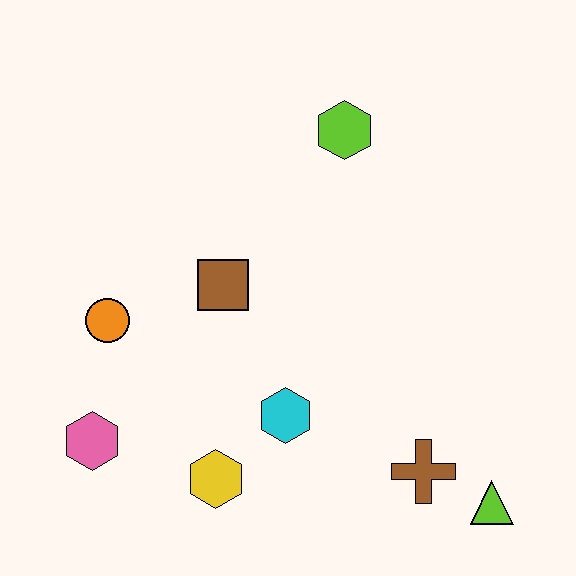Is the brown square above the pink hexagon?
Yes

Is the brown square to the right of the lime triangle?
No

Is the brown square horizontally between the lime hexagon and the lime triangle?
No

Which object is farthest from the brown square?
The lime triangle is farthest from the brown square.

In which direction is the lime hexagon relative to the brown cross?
The lime hexagon is above the brown cross.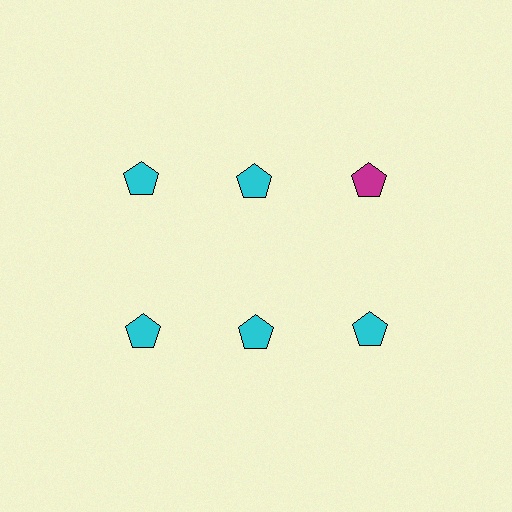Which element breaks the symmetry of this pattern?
The magenta pentagon in the top row, center column breaks the symmetry. All other shapes are cyan pentagons.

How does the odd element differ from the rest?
It has a different color: magenta instead of cyan.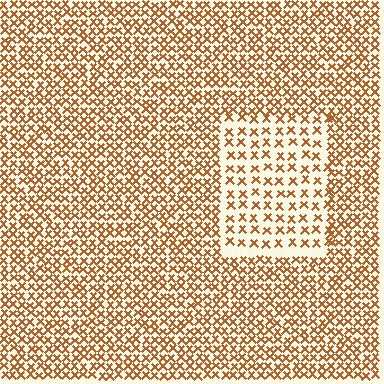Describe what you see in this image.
The image contains small brown elements arranged at two different densities. A rectangle-shaped region is visible where the elements are less densely packed than the surrounding area.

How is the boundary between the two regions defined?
The boundary is defined by a change in element density (approximately 2.0x ratio). All elements are the same color, size, and shape.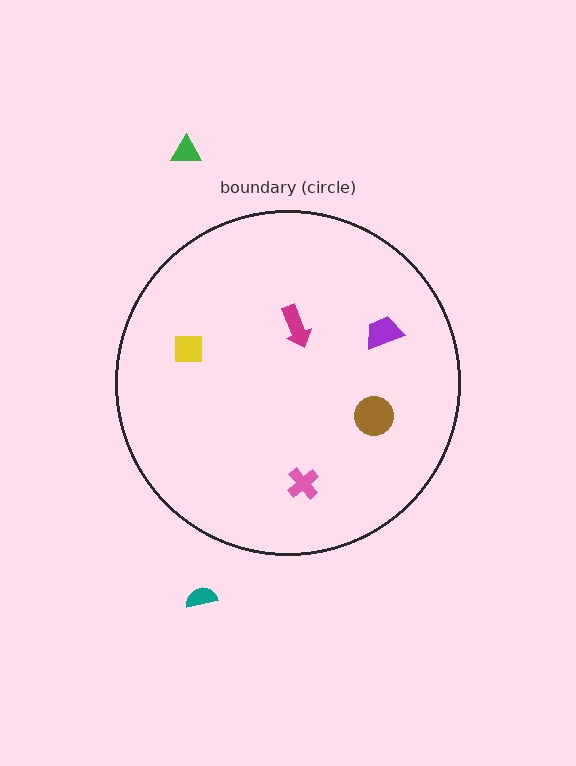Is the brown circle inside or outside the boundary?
Inside.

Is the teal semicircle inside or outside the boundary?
Outside.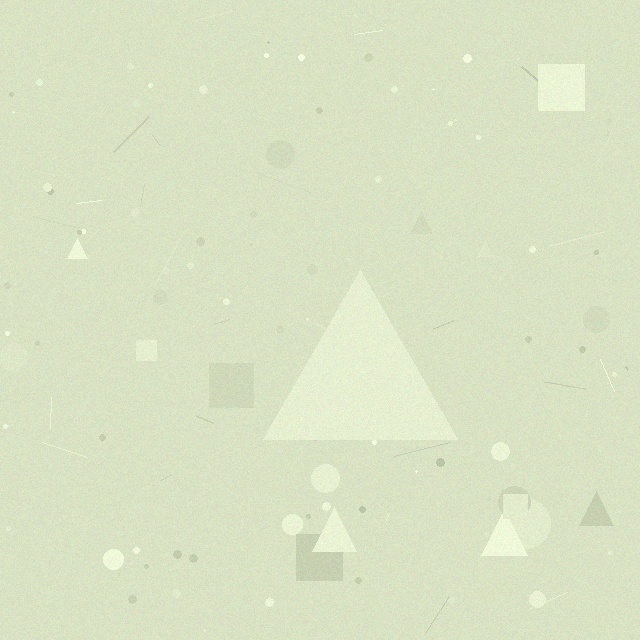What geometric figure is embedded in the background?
A triangle is embedded in the background.